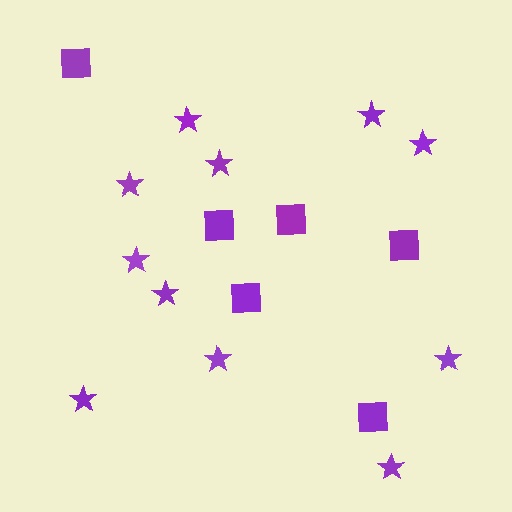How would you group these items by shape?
There are 2 groups: one group of stars (11) and one group of squares (6).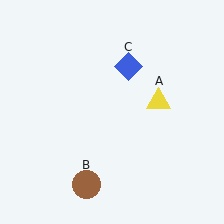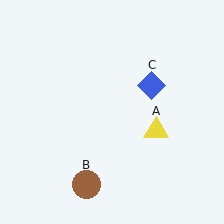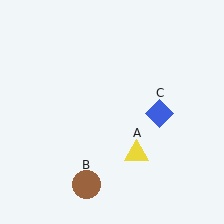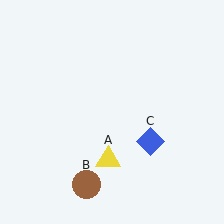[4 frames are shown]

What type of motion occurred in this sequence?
The yellow triangle (object A), blue diamond (object C) rotated clockwise around the center of the scene.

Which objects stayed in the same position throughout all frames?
Brown circle (object B) remained stationary.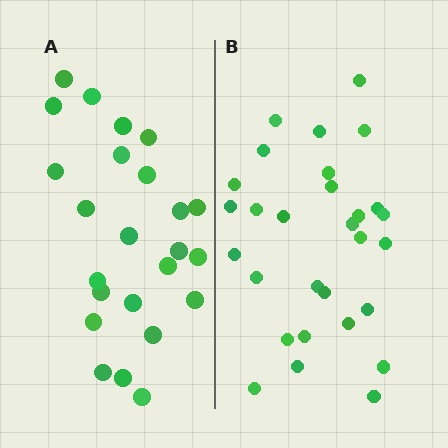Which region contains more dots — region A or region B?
Region B (the right region) has more dots.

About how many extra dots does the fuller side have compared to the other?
Region B has about 5 more dots than region A.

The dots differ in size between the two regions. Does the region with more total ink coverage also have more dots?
No. Region A has more total ink coverage because its dots are larger, but region B actually contains more individual dots. Total area can be misleading — the number of items is what matters here.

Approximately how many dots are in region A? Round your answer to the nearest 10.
About 20 dots. (The exact count is 24, which rounds to 20.)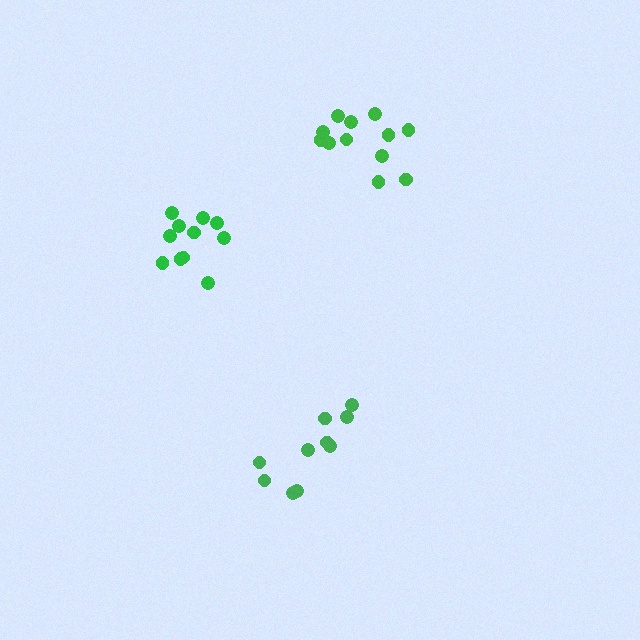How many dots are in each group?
Group 1: 12 dots, Group 2: 10 dots, Group 3: 11 dots (33 total).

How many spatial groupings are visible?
There are 3 spatial groupings.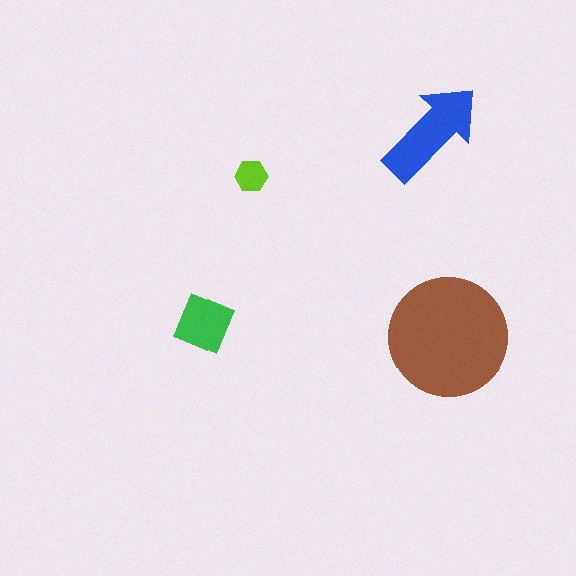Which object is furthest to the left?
The green square is leftmost.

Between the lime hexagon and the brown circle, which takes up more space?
The brown circle.